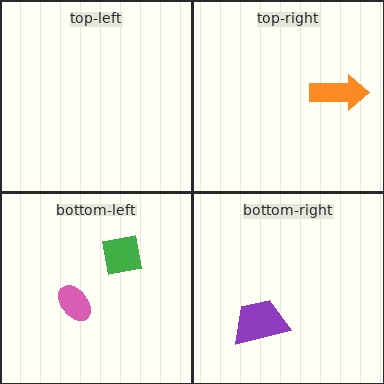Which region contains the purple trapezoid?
The bottom-right region.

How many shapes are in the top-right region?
1.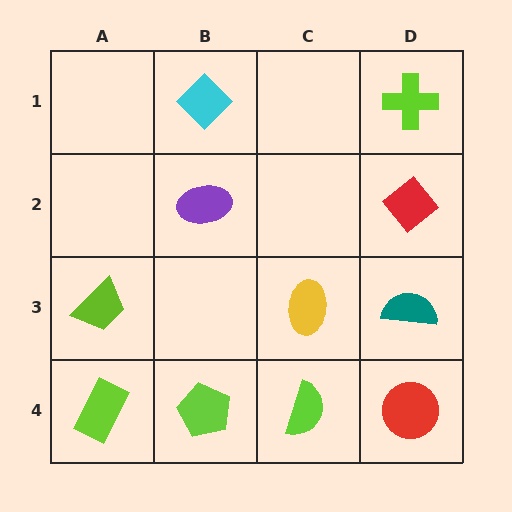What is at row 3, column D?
A teal semicircle.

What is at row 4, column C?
A lime semicircle.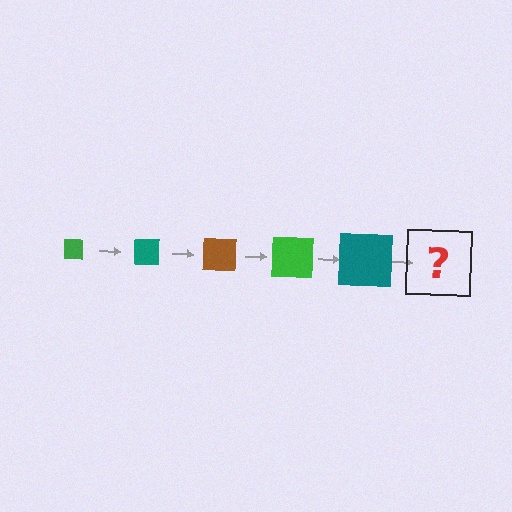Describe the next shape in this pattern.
It should be a brown square, larger than the previous one.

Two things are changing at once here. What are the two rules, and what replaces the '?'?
The two rules are that the square grows larger each step and the color cycles through green, teal, and brown. The '?' should be a brown square, larger than the previous one.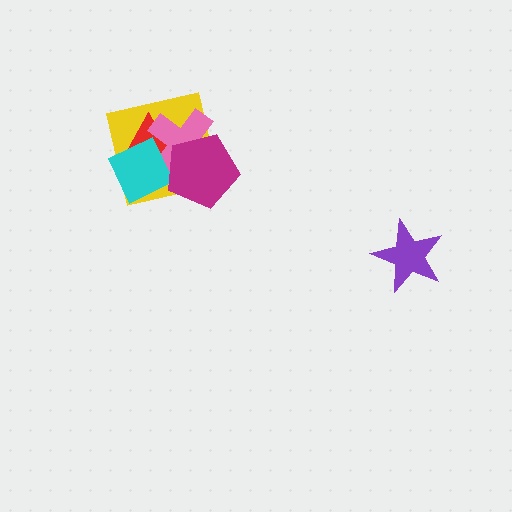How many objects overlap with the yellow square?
4 objects overlap with the yellow square.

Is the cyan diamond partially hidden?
Yes, it is partially covered by another shape.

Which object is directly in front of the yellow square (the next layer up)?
The red triangle is directly in front of the yellow square.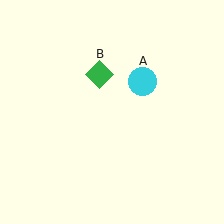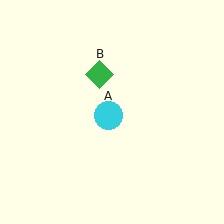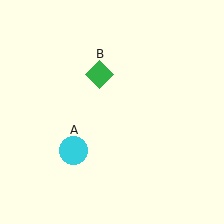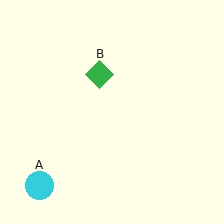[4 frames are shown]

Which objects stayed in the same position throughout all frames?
Green diamond (object B) remained stationary.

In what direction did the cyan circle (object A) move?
The cyan circle (object A) moved down and to the left.